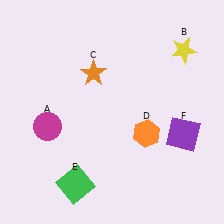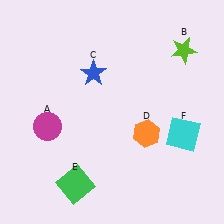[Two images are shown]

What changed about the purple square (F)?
In Image 1, F is purple. In Image 2, it changed to cyan.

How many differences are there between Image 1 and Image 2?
There are 3 differences between the two images.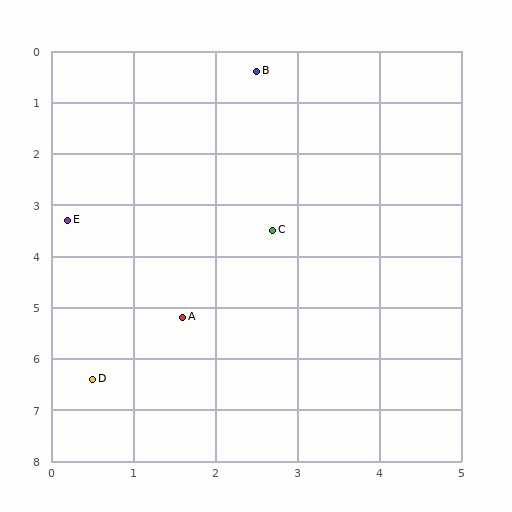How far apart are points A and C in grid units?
Points A and C are about 2.0 grid units apart.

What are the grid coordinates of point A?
Point A is at approximately (1.6, 5.2).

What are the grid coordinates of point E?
Point E is at approximately (0.2, 3.3).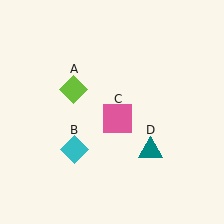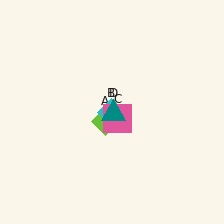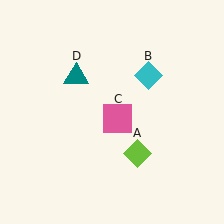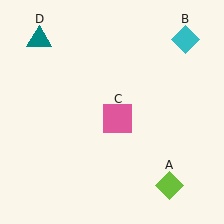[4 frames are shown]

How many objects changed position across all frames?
3 objects changed position: lime diamond (object A), cyan diamond (object B), teal triangle (object D).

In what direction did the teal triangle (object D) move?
The teal triangle (object D) moved up and to the left.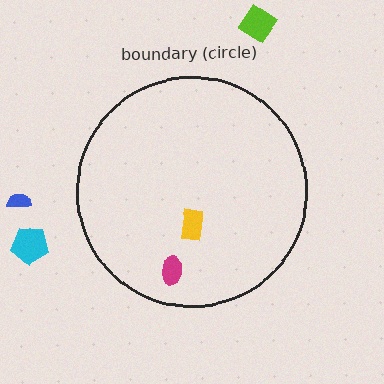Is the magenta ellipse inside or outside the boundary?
Inside.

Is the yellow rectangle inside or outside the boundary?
Inside.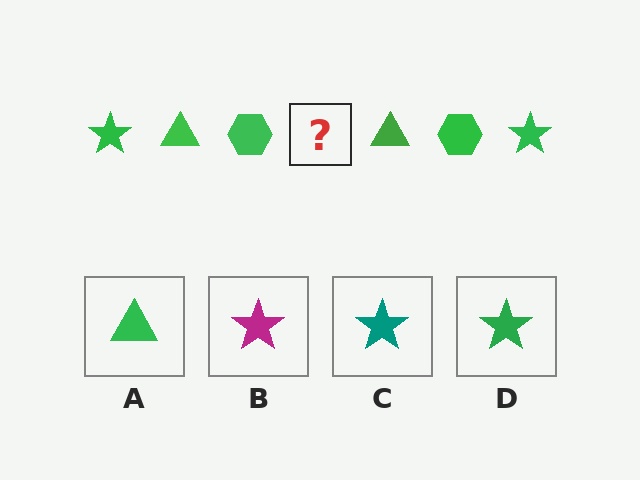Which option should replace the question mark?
Option D.